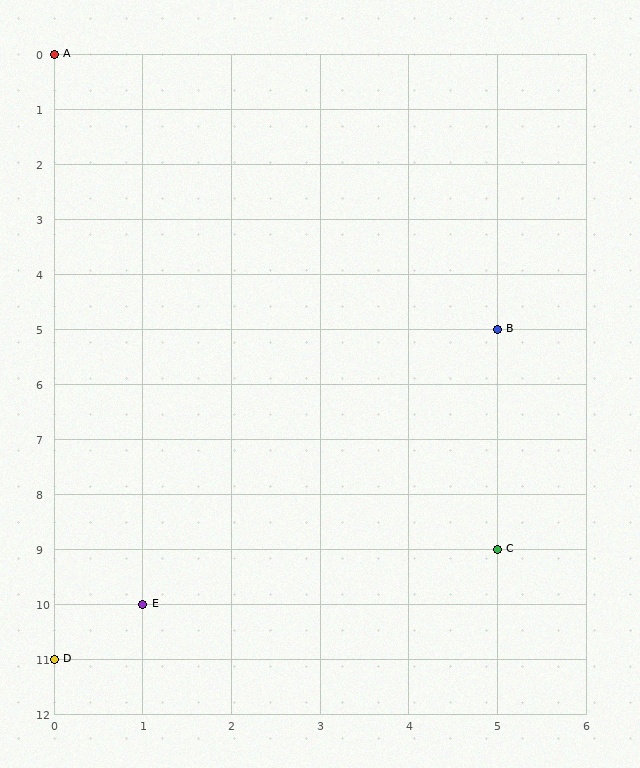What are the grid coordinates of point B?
Point B is at grid coordinates (5, 5).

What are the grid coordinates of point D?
Point D is at grid coordinates (0, 11).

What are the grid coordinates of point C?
Point C is at grid coordinates (5, 9).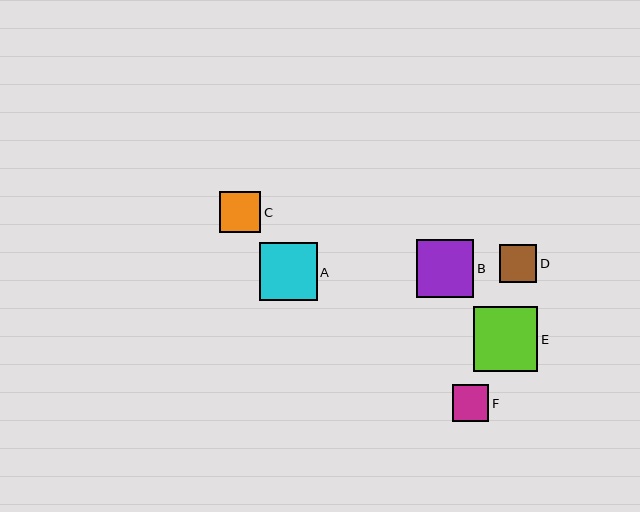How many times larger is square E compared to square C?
Square E is approximately 1.6 times the size of square C.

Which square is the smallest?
Square F is the smallest with a size of approximately 37 pixels.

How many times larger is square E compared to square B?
Square E is approximately 1.1 times the size of square B.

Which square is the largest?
Square E is the largest with a size of approximately 65 pixels.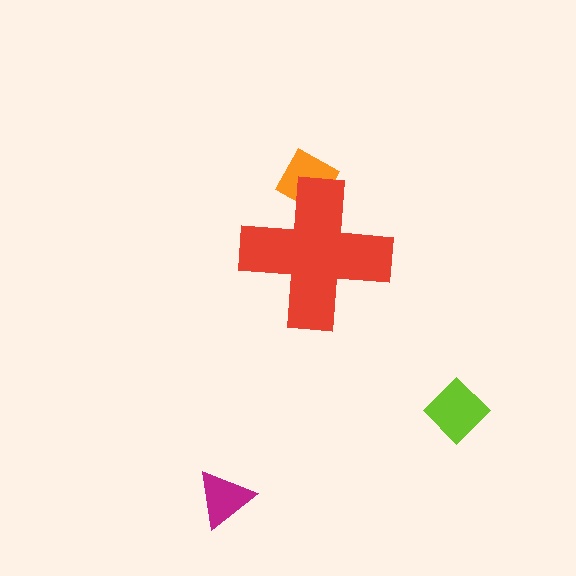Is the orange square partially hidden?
Yes, the orange square is partially hidden behind the red cross.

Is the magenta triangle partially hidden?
No, the magenta triangle is fully visible.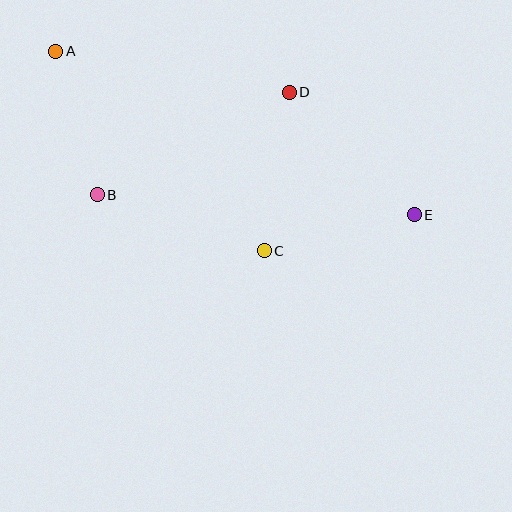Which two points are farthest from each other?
Points A and E are farthest from each other.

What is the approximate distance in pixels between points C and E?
The distance between C and E is approximately 154 pixels.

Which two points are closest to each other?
Points A and B are closest to each other.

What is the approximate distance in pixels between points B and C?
The distance between B and C is approximately 176 pixels.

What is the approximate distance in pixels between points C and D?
The distance between C and D is approximately 161 pixels.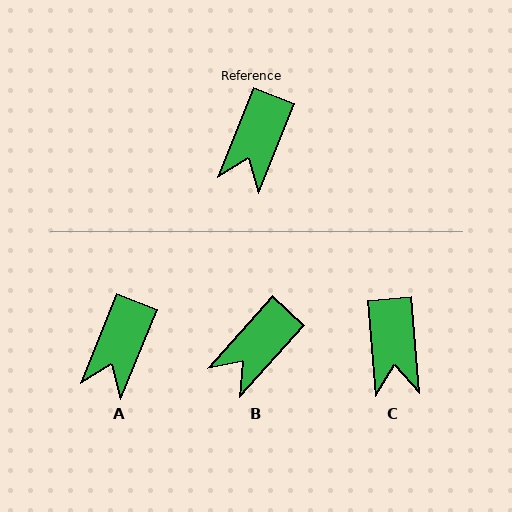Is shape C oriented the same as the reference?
No, it is off by about 27 degrees.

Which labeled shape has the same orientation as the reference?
A.